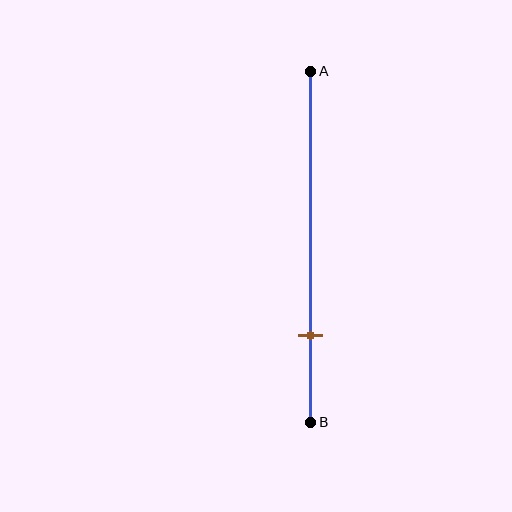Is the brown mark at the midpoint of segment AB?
No, the mark is at about 75% from A, not at the 50% midpoint.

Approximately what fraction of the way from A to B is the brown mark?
The brown mark is approximately 75% of the way from A to B.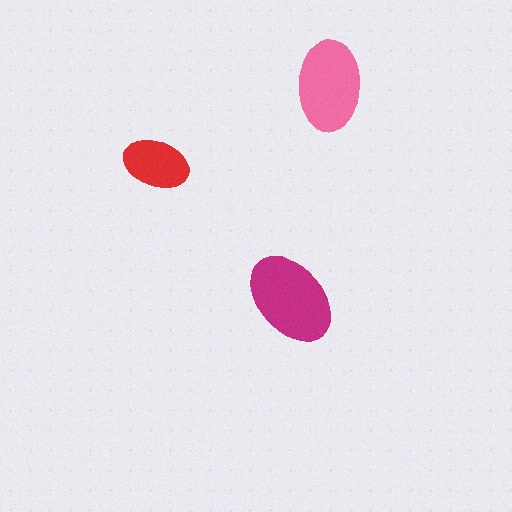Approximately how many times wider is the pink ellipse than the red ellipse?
About 1.5 times wider.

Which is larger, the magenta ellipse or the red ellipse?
The magenta one.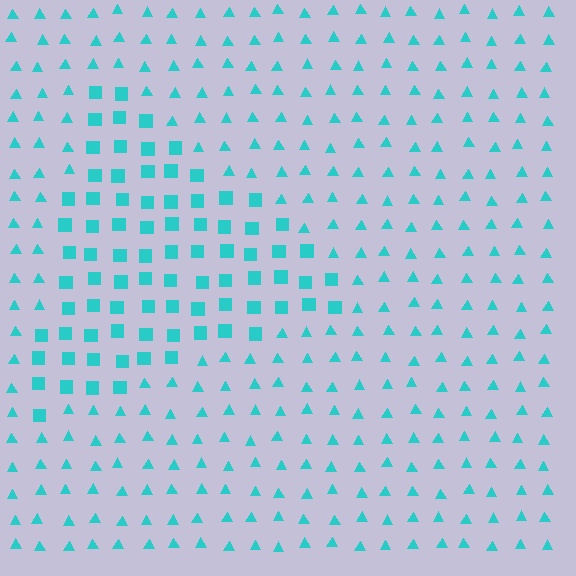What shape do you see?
I see a triangle.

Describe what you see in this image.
The image is filled with small cyan elements arranged in a uniform grid. A triangle-shaped region contains squares, while the surrounding area contains triangles. The boundary is defined purely by the change in element shape.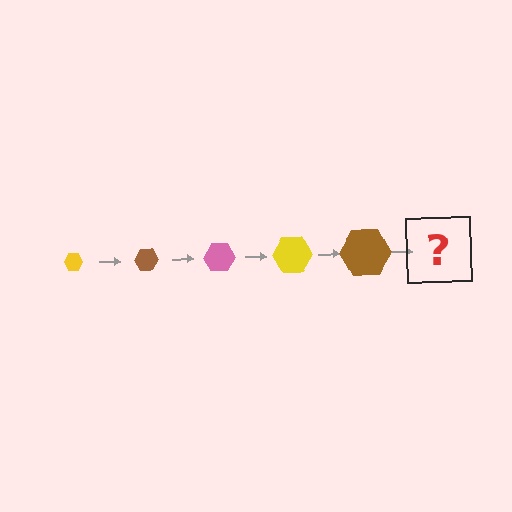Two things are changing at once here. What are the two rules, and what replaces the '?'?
The two rules are that the hexagon grows larger each step and the color cycles through yellow, brown, and pink. The '?' should be a pink hexagon, larger than the previous one.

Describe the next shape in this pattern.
It should be a pink hexagon, larger than the previous one.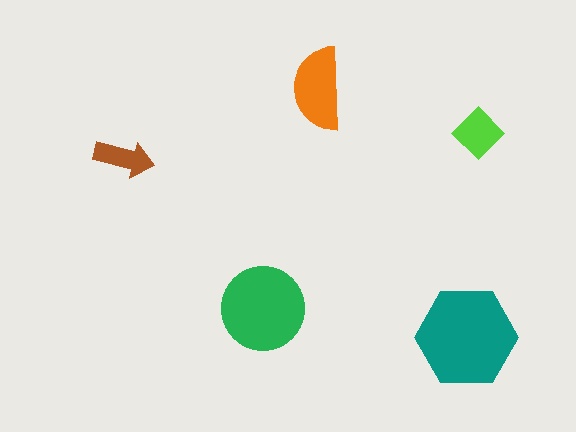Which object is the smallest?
The brown arrow.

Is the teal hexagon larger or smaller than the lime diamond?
Larger.